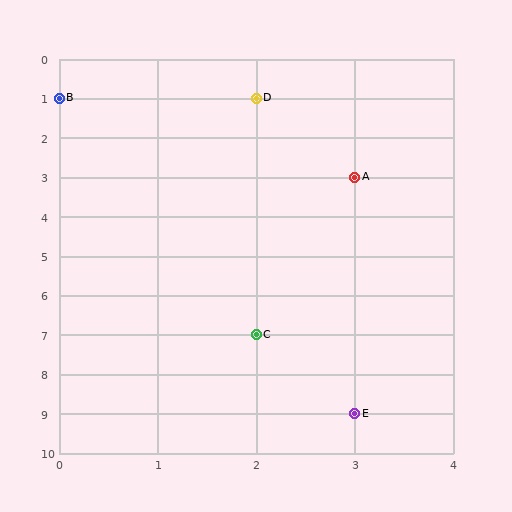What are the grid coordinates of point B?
Point B is at grid coordinates (0, 1).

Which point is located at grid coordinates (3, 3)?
Point A is at (3, 3).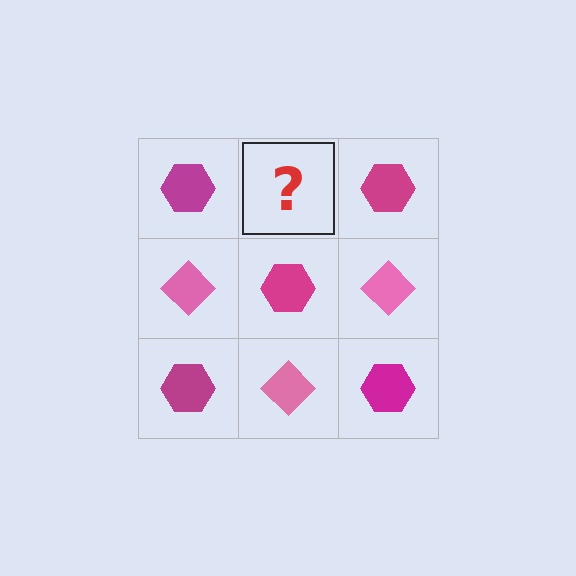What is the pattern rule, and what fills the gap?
The rule is that it alternates magenta hexagon and pink diamond in a checkerboard pattern. The gap should be filled with a pink diamond.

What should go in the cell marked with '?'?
The missing cell should contain a pink diamond.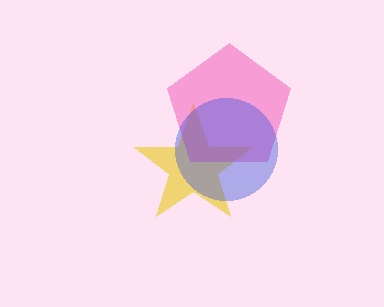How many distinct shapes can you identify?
There are 3 distinct shapes: a yellow star, a pink pentagon, a blue circle.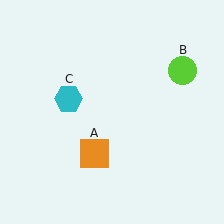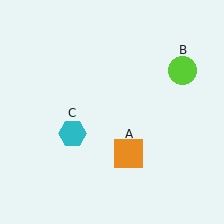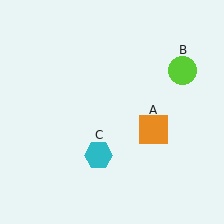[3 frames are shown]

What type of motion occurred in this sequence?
The orange square (object A), cyan hexagon (object C) rotated counterclockwise around the center of the scene.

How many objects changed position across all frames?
2 objects changed position: orange square (object A), cyan hexagon (object C).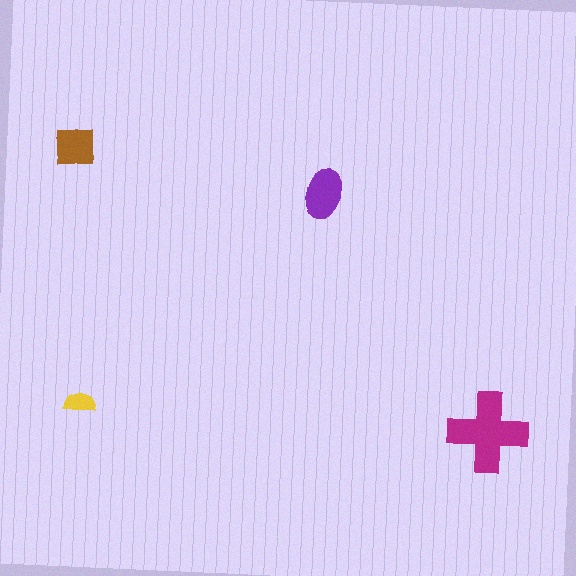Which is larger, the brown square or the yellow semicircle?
The brown square.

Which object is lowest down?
The magenta cross is bottommost.